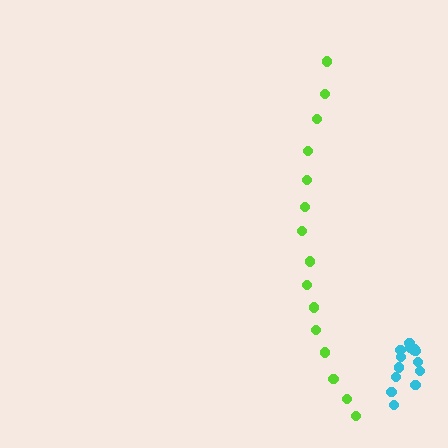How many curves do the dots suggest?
There are 2 distinct paths.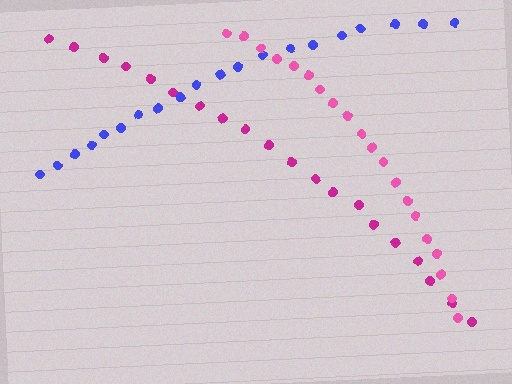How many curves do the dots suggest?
There are 3 distinct paths.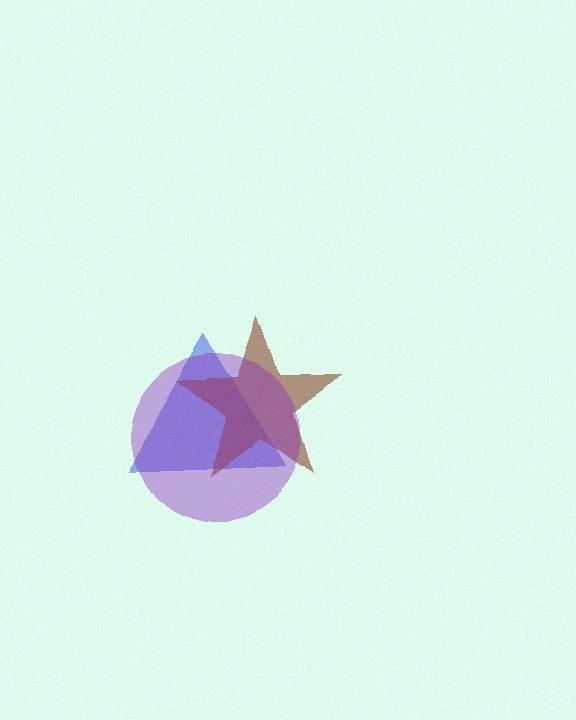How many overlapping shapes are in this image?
There are 3 overlapping shapes in the image.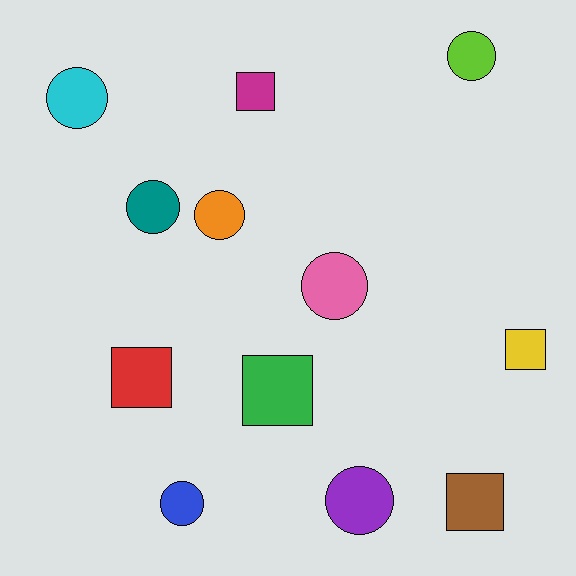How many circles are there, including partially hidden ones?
There are 7 circles.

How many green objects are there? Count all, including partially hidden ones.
There is 1 green object.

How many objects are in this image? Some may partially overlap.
There are 12 objects.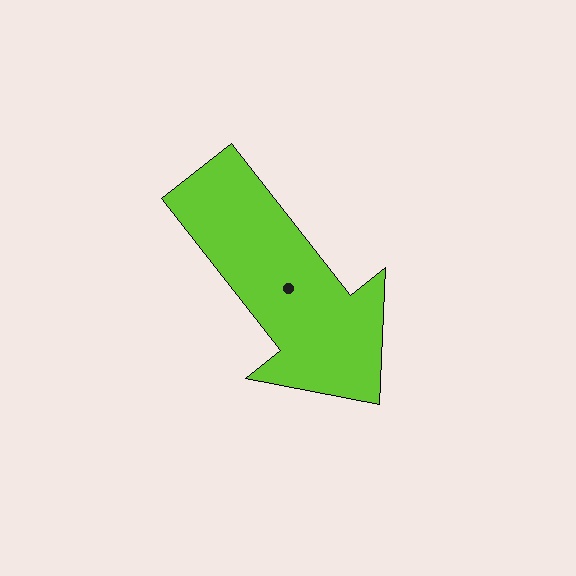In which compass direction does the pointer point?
Southeast.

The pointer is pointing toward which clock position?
Roughly 5 o'clock.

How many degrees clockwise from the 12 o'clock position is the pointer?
Approximately 142 degrees.